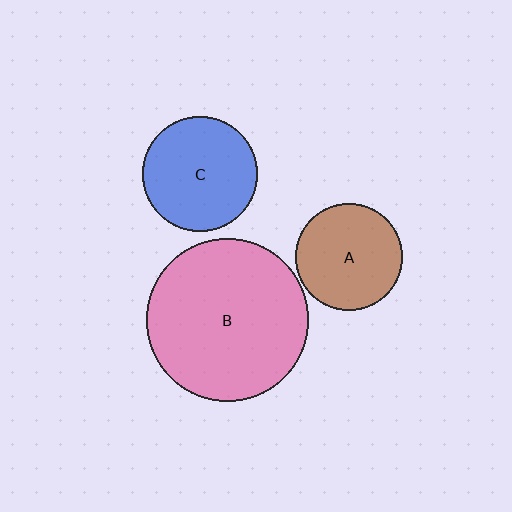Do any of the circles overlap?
No, none of the circles overlap.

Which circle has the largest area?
Circle B (pink).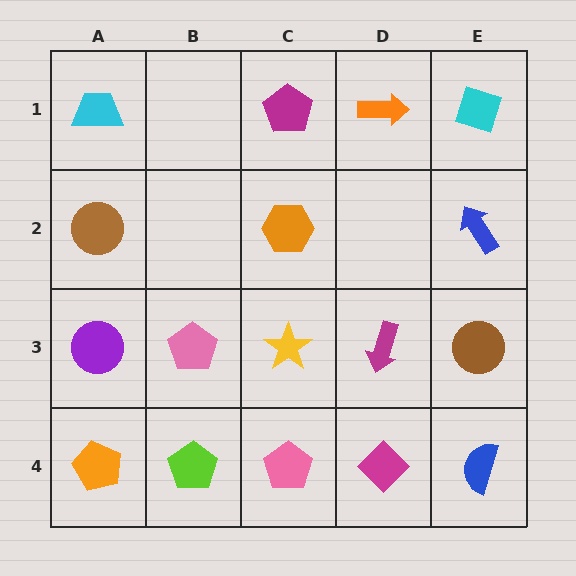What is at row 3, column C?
A yellow star.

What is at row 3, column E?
A brown circle.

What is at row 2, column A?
A brown circle.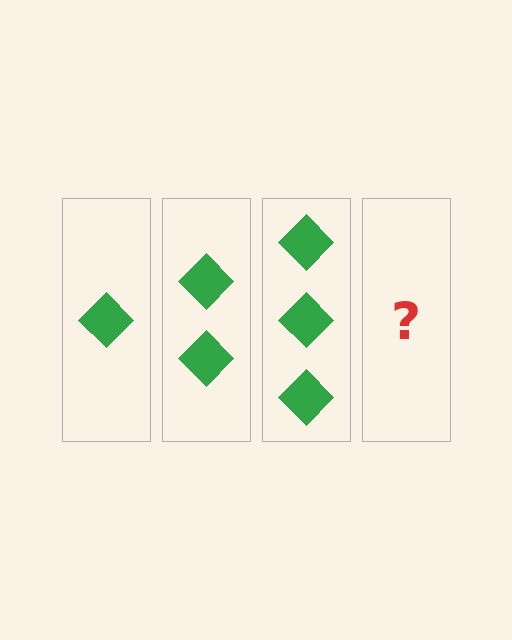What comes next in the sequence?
The next element should be 4 diamonds.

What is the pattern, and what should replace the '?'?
The pattern is that each step adds one more diamond. The '?' should be 4 diamonds.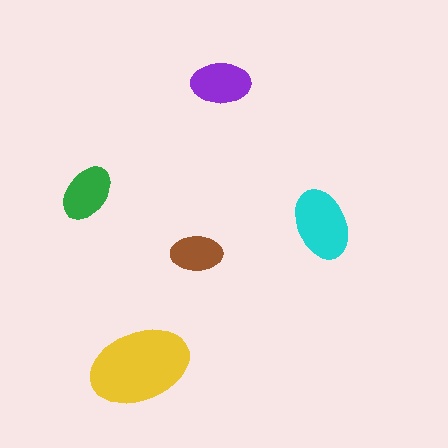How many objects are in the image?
There are 5 objects in the image.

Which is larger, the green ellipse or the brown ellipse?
The green one.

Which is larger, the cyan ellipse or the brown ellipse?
The cyan one.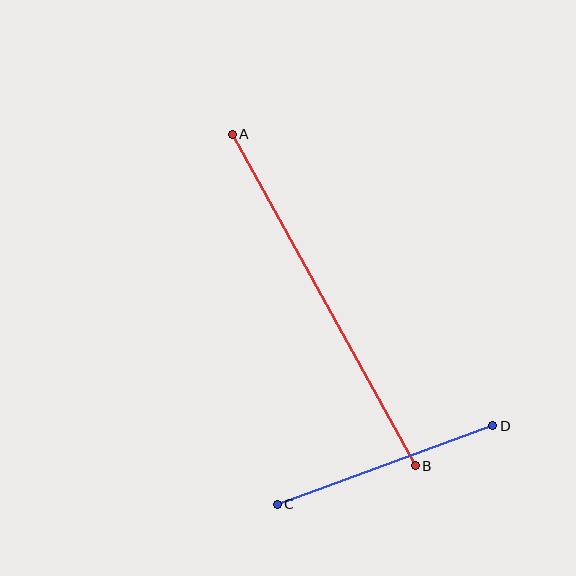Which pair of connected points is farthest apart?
Points A and B are farthest apart.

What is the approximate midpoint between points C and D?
The midpoint is at approximately (385, 465) pixels.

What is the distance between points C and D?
The distance is approximately 229 pixels.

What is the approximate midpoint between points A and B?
The midpoint is at approximately (324, 300) pixels.